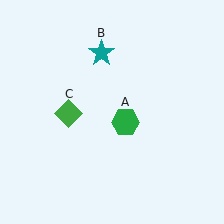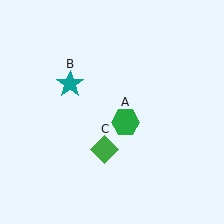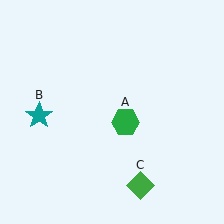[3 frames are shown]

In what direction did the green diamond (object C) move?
The green diamond (object C) moved down and to the right.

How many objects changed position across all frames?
2 objects changed position: teal star (object B), green diamond (object C).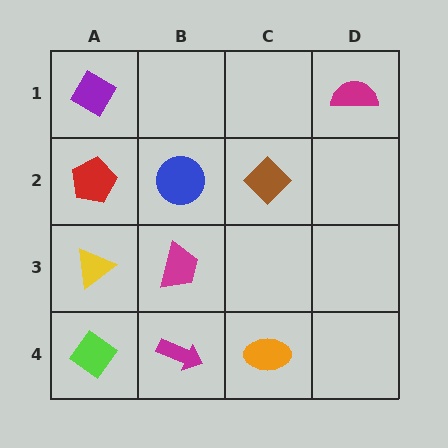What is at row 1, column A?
A purple diamond.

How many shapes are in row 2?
3 shapes.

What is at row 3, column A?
A yellow triangle.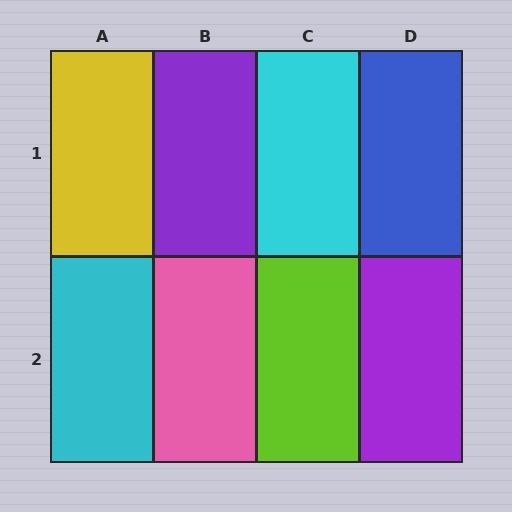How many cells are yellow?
1 cell is yellow.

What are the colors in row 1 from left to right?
Yellow, purple, cyan, blue.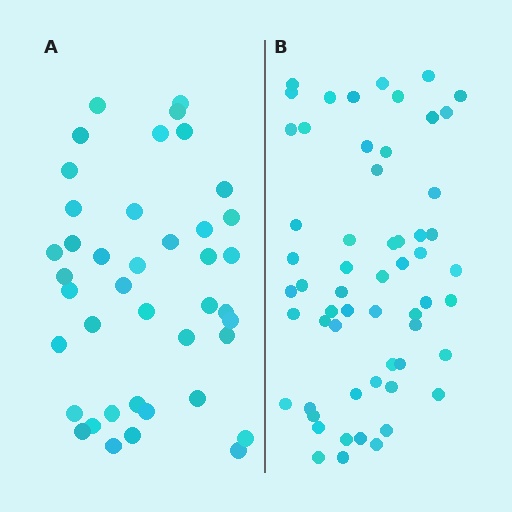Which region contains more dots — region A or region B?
Region B (the right region) has more dots.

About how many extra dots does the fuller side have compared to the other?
Region B has approximately 15 more dots than region A.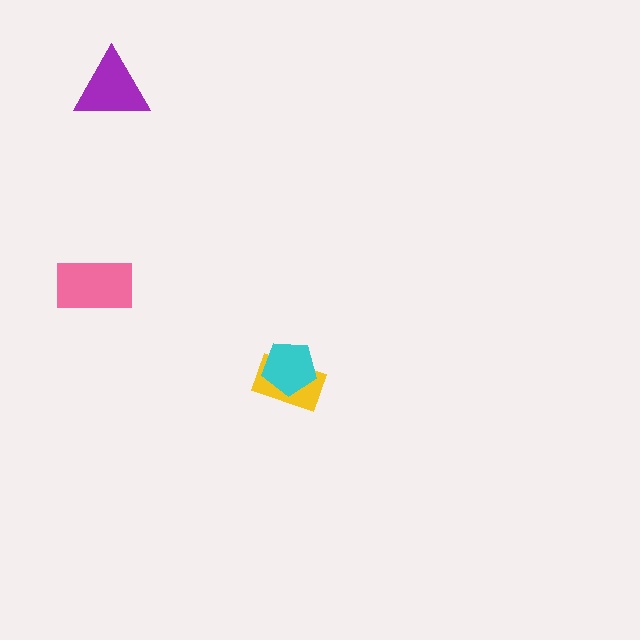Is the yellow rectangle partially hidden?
Yes, it is partially covered by another shape.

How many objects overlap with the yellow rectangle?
1 object overlaps with the yellow rectangle.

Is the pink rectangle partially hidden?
No, no other shape covers it.